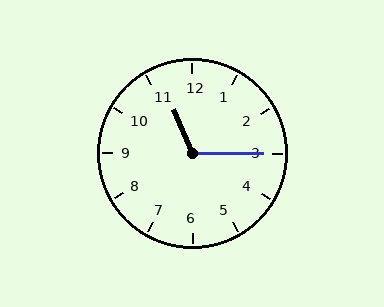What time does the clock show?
11:15.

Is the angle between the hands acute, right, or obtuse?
It is obtuse.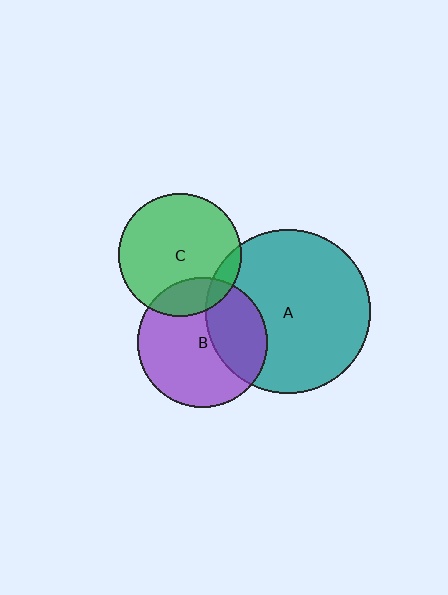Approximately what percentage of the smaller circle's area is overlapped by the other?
Approximately 20%.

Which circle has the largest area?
Circle A (teal).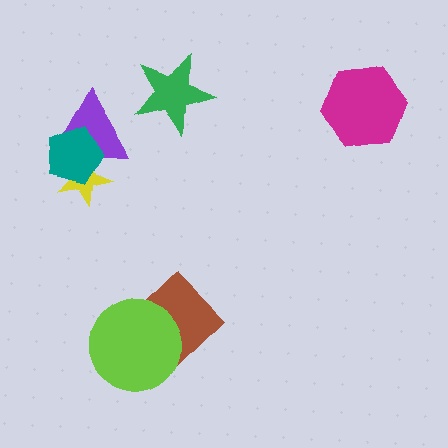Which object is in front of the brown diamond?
The lime circle is in front of the brown diamond.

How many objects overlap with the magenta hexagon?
0 objects overlap with the magenta hexagon.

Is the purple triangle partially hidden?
Yes, it is partially covered by another shape.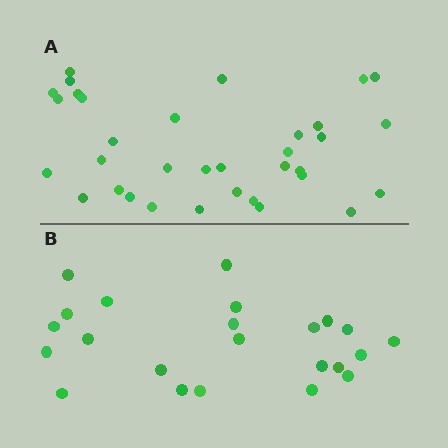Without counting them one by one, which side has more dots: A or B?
Region A (the top region) has more dots.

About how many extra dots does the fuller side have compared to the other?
Region A has roughly 12 or so more dots than region B.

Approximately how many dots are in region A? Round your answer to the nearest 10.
About 30 dots. (The exact count is 34, which rounds to 30.)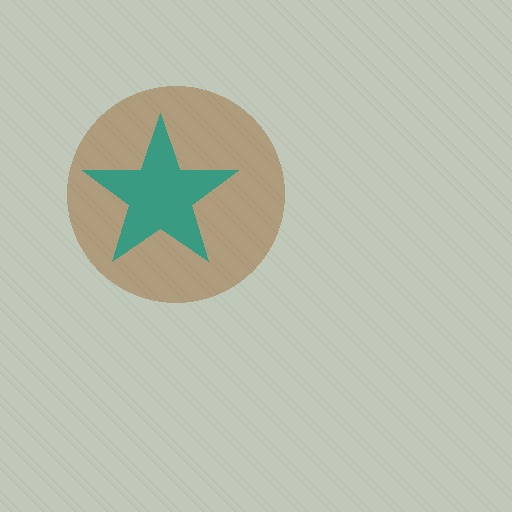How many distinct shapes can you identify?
There are 2 distinct shapes: a brown circle, a teal star.